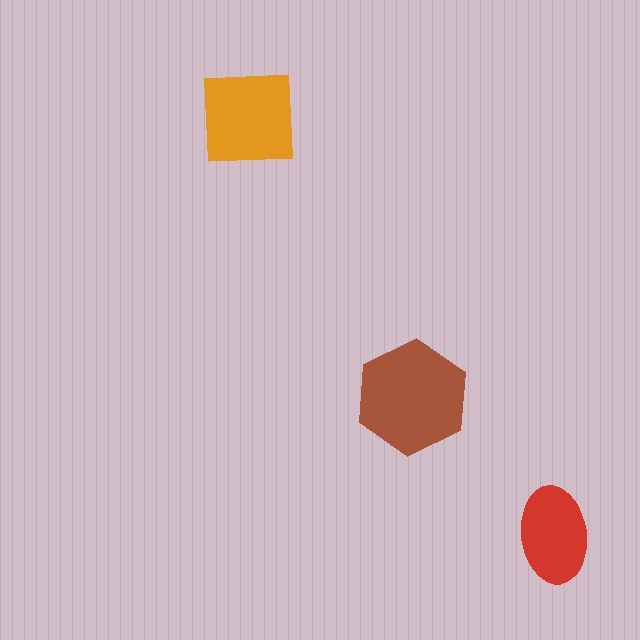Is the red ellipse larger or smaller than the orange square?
Smaller.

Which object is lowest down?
The red ellipse is bottommost.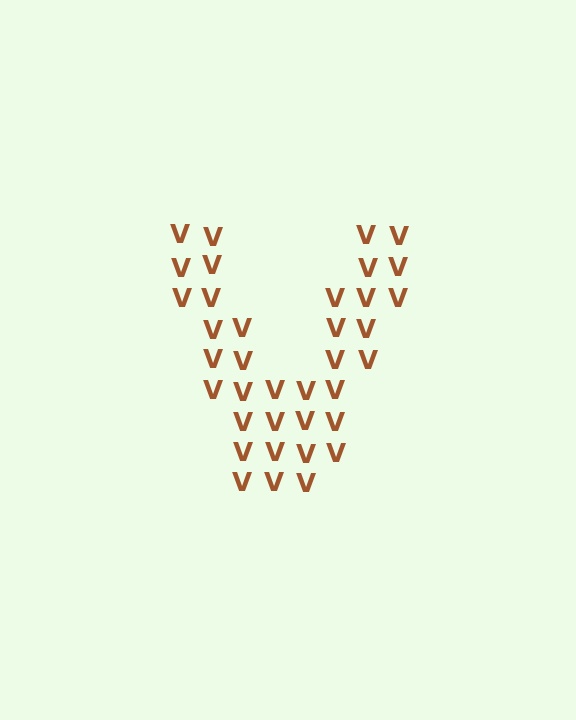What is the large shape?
The large shape is the letter V.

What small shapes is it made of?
It is made of small letter V's.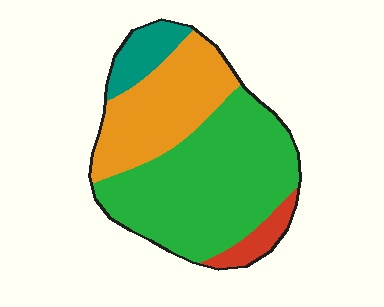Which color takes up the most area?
Green, at roughly 55%.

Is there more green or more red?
Green.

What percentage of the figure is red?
Red takes up about one tenth (1/10) of the figure.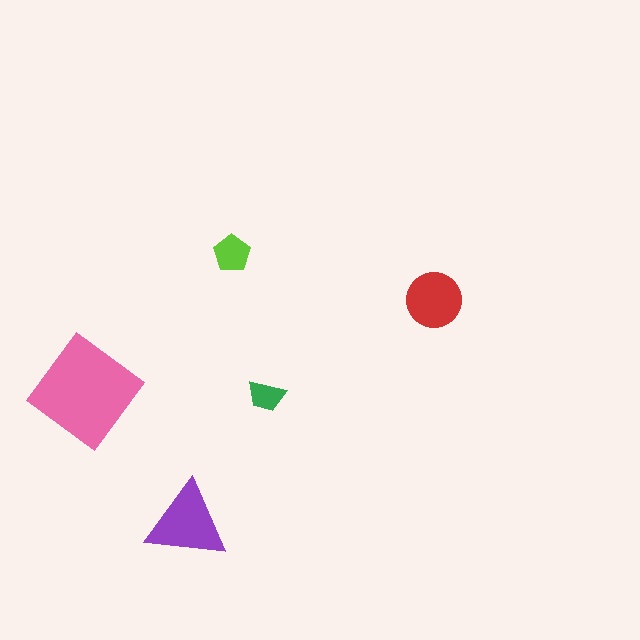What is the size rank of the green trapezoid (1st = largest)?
5th.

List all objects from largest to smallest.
The pink diamond, the purple triangle, the red circle, the lime pentagon, the green trapezoid.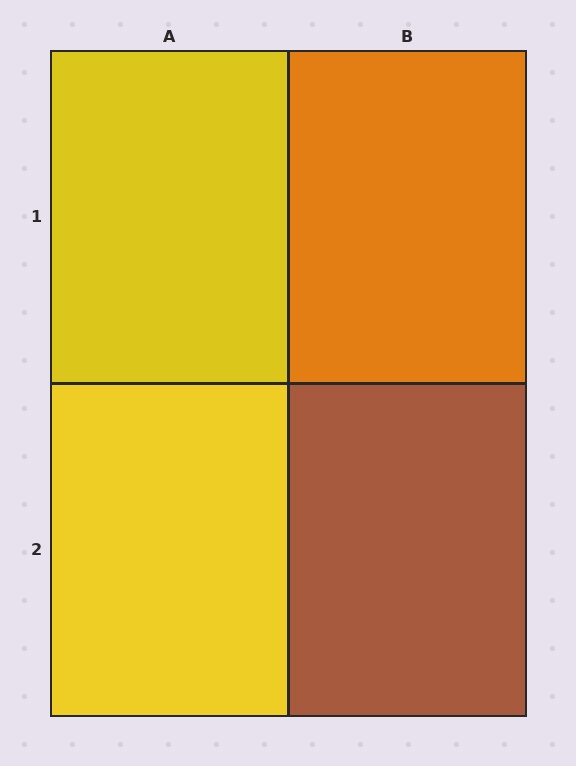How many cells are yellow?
2 cells are yellow.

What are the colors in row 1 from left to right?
Yellow, orange.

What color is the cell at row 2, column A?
Yellow.